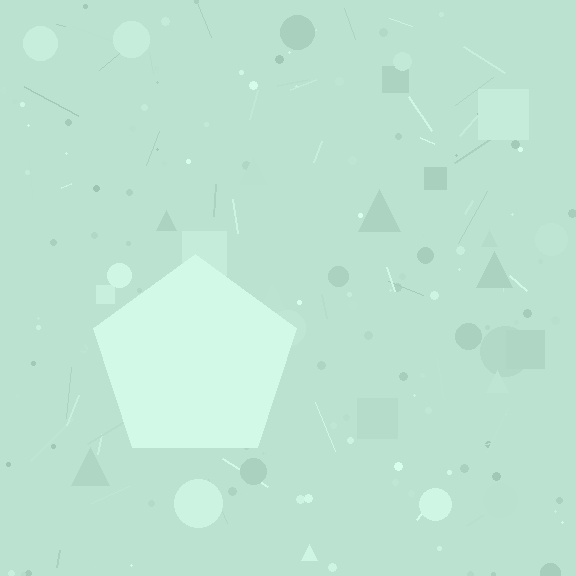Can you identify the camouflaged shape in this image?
The camouflaged shape is a pentagon.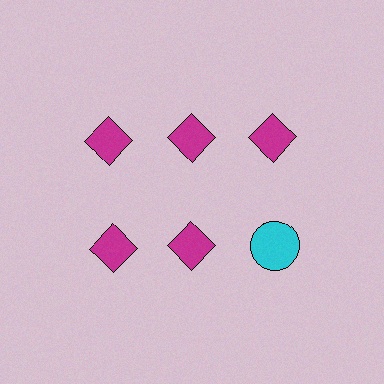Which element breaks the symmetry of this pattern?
The cyan circle in the second row, center column breaks the symmetry. All other shapes are magenta diamonds.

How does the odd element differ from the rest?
It differs in both color (cyan instead of magenta) and shape (circle instead of diamond).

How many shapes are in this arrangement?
There are 6 shapes arranged in a grid pattern.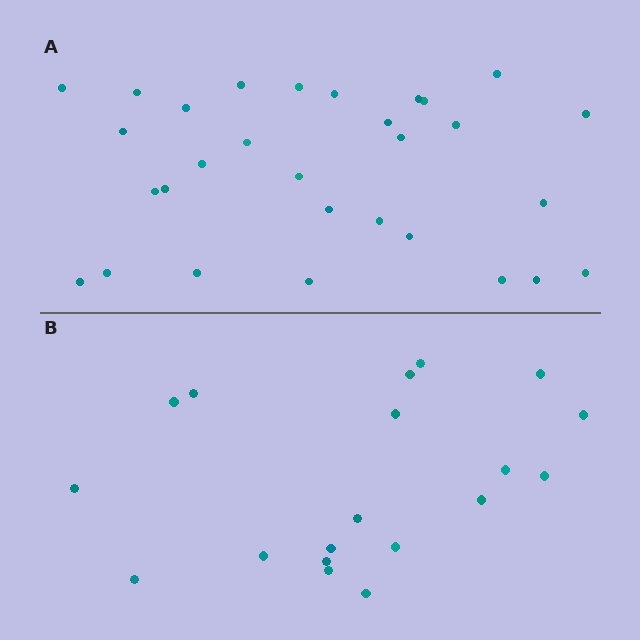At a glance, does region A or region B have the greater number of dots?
Region A (the top region) has more dots.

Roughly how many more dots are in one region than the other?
Region A has roughly 12 or so more dots than region B.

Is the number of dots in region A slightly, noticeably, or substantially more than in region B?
Region A has substantially more. The ratio is roughly 1.6 to 1.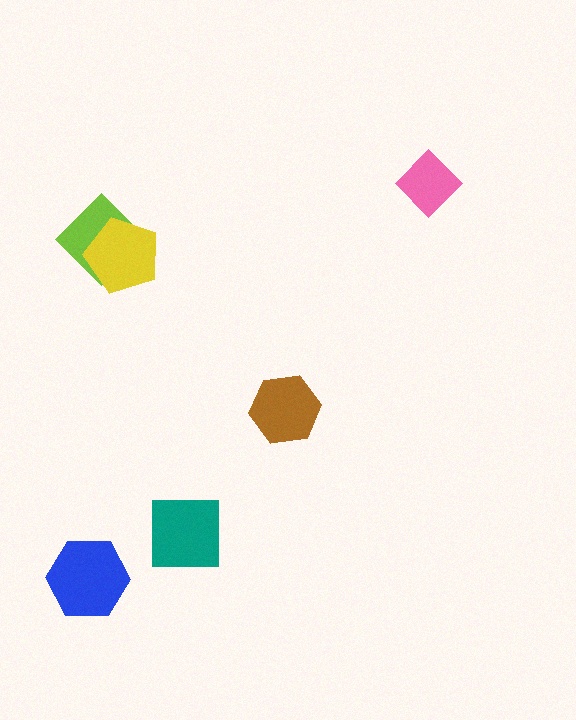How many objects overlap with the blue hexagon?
0 objects overlap with the blue hexagon.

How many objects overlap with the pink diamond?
0 objects overlap with the pink diamond.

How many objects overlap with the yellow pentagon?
1 object overlaps with the yellow pentagon.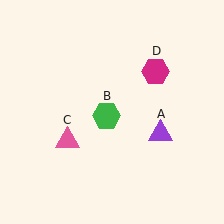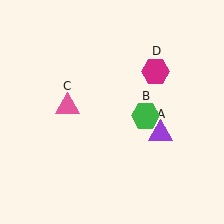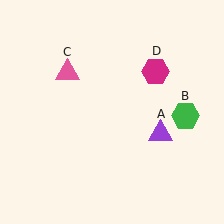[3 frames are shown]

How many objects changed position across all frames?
2 objects changed position: green hexagon (object B), pink triangle (object C).